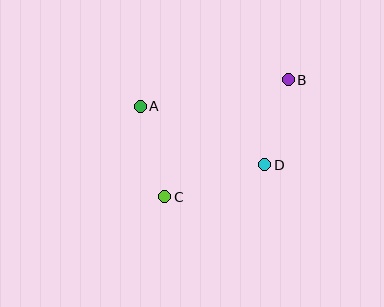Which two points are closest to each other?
Points B and D are closest to each other.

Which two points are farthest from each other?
Points B and C are farthest from each other.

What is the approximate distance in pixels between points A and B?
The distance between A and B is approximately 150 pixels.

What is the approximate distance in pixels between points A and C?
The distance between A and C is approximately 94 pixels.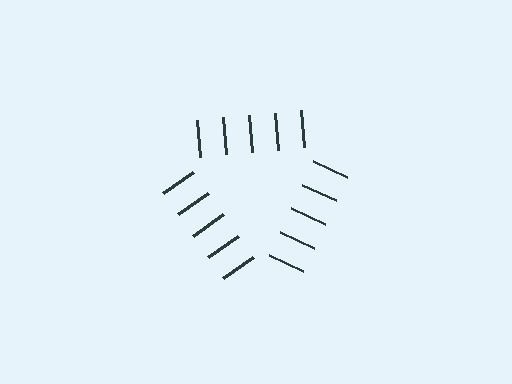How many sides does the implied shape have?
3 sides — the line-ends trace a triangle.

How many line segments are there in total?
15 — 5 along each of the 3 edges.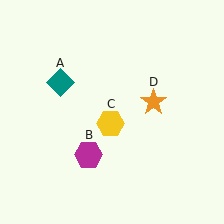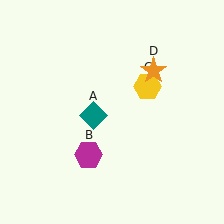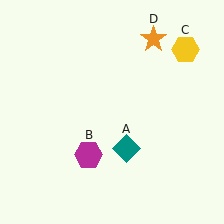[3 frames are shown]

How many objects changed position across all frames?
3 objects changed position: teal diamond (object A), yellow hexagon (object C), orange star (object D).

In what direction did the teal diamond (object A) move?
The teal diamond (object A) moved down and to the right.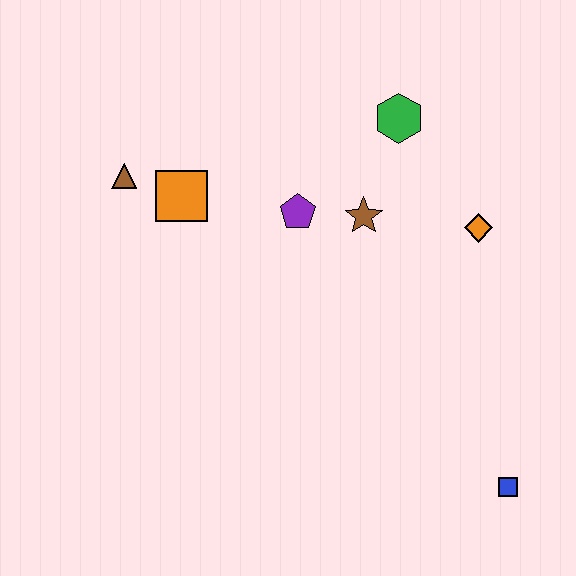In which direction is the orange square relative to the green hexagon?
The orange square is to the left of the green hexagon.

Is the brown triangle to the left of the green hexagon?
Yes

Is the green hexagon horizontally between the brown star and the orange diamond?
Yes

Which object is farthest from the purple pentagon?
The blue square is farthest from the purple pentagon.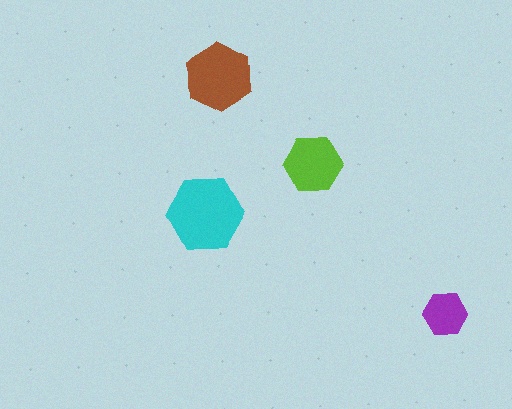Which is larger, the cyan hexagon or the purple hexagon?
The cyan one.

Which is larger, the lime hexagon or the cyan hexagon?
The cyan one.